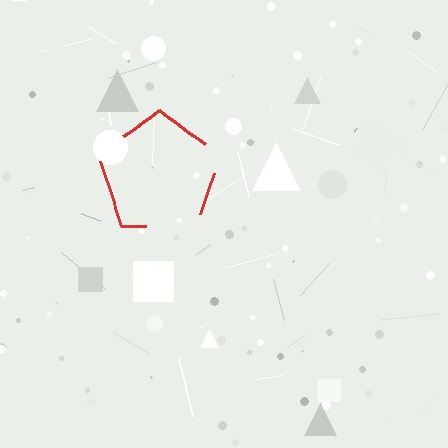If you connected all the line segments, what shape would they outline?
They would outline a pentagon.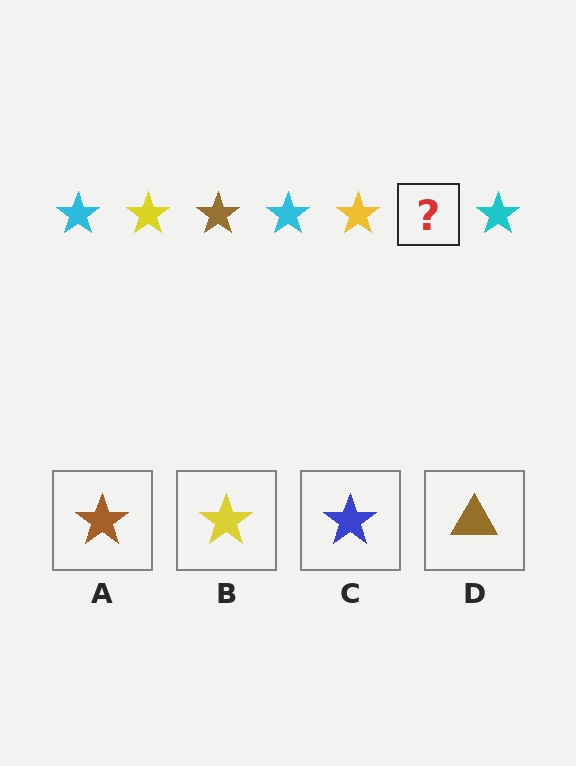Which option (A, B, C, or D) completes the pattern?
A.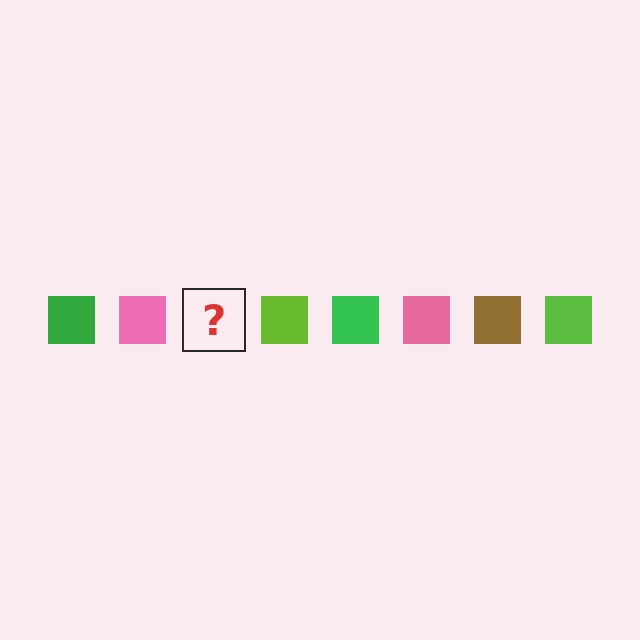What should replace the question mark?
The question mark should be replaced with a brown square.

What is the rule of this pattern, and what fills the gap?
The rule is that the pattern cycles through green, pink, brown, lime squares. The gap should be filled with a brown square.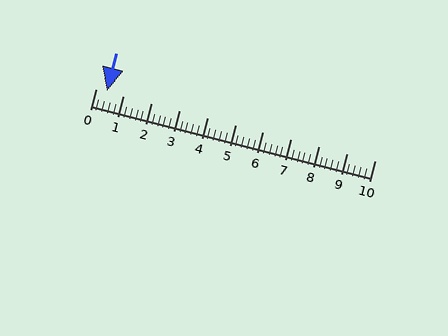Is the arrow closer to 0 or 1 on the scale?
The arrow is closer to 0.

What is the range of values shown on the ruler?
The ruler shows values from 0 to 10.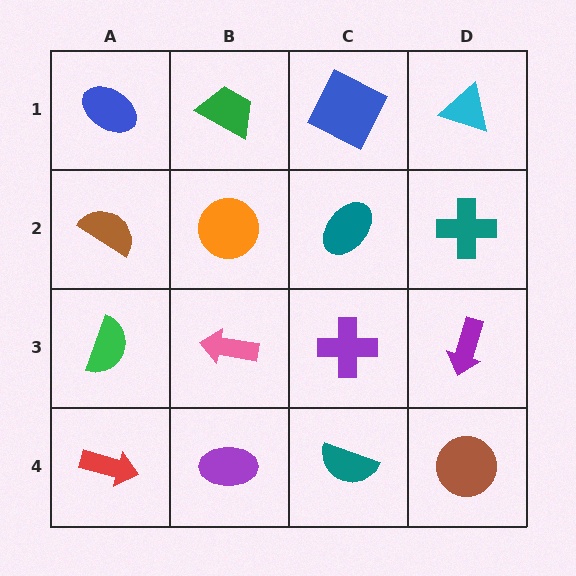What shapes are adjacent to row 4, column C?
A purple cross (row 3, column C), a purple ellipse (row 4, column B), a brown circle (row 4, column D).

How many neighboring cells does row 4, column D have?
2.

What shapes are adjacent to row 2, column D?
A cyan triangle (row 1, column D), a purple arrow (row 3, column D), a teal ellipse (row 2, column C).